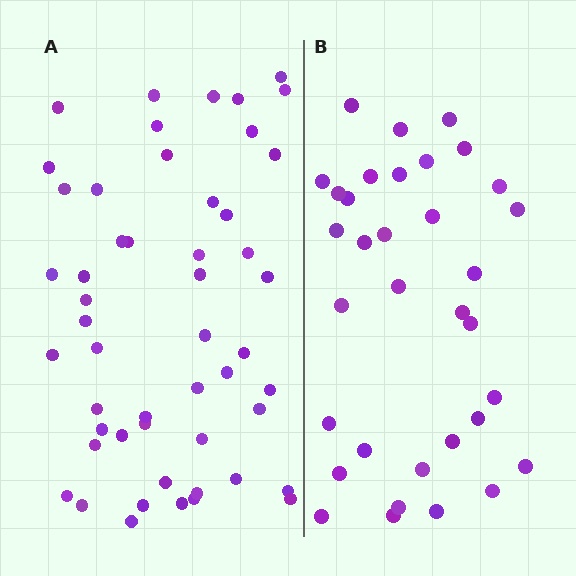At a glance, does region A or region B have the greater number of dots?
Region A (the left region) has more dots.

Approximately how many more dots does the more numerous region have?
Region A has approximately 15 more dots than region B.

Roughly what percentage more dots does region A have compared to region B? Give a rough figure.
About 50% more.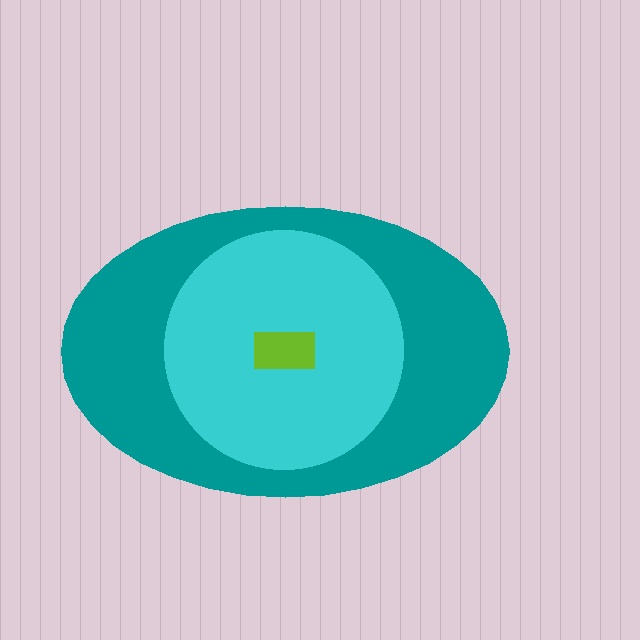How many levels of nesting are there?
3.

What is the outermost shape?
The teal ellipse.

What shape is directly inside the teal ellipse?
The cyan circle.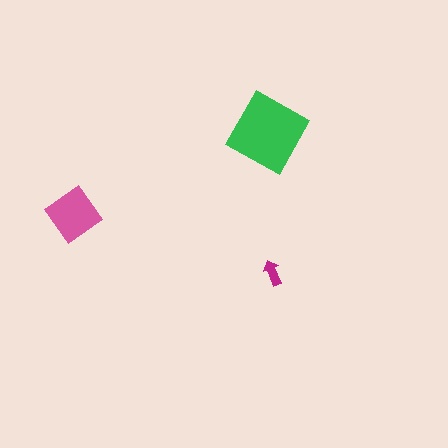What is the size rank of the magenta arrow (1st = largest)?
3rd.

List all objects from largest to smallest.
The green diamond, the pink diamond, the magenta arrow.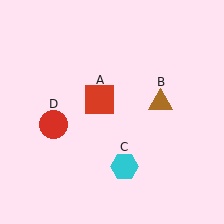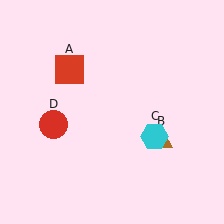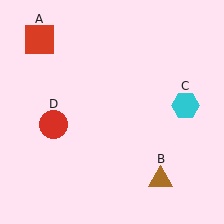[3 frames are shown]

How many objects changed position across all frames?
3 objects changed position: red square (object A), brown triangle (object B), cyan hexagon (object C).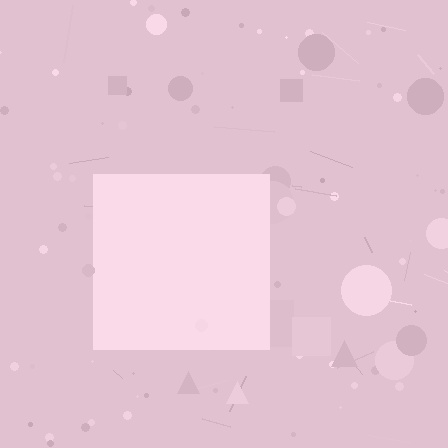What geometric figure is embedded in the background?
A square is embedded in the background.